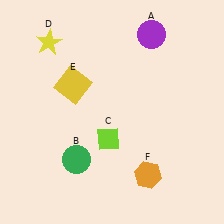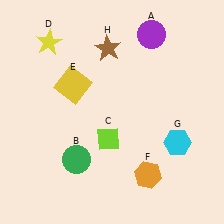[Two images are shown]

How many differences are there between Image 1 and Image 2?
There are 2 differences between the two images.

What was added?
A cyan hexagon (G), a brown star (H) were added in Image 2.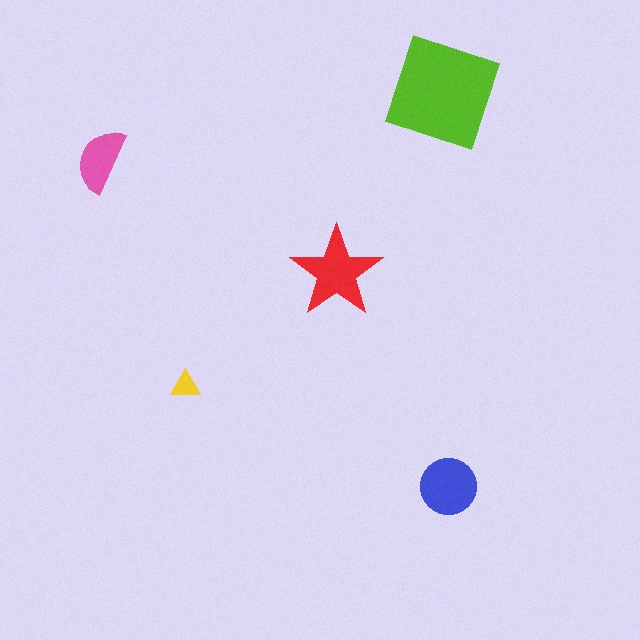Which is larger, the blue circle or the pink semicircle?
The blue circle.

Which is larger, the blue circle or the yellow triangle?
The blue circle.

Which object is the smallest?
The yellow triangle.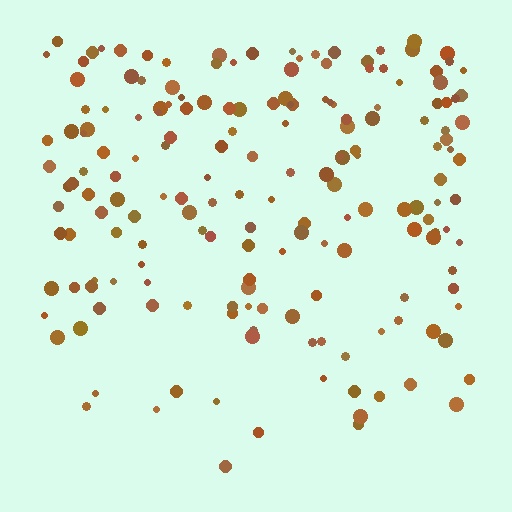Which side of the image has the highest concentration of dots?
The top.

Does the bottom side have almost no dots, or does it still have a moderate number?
Still a moderate number, just noticeably fewer than the top.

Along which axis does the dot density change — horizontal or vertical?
Vertical.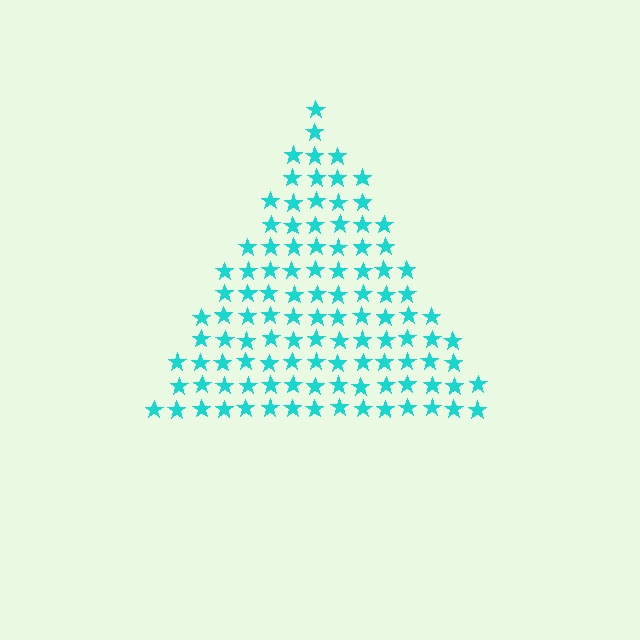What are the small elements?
The small elements are stars.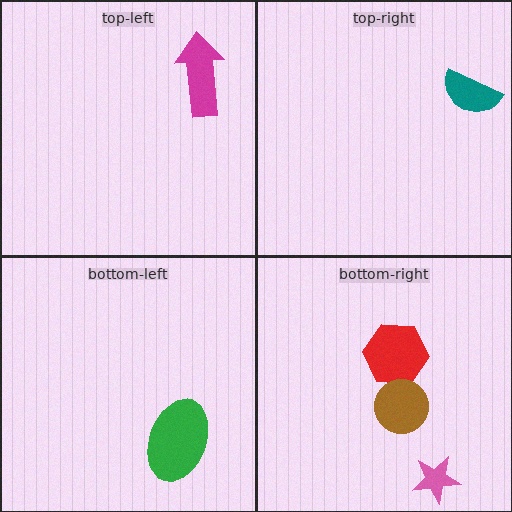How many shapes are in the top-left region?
1.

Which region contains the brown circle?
The bottom-right region.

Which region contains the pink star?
The bottom-right region.